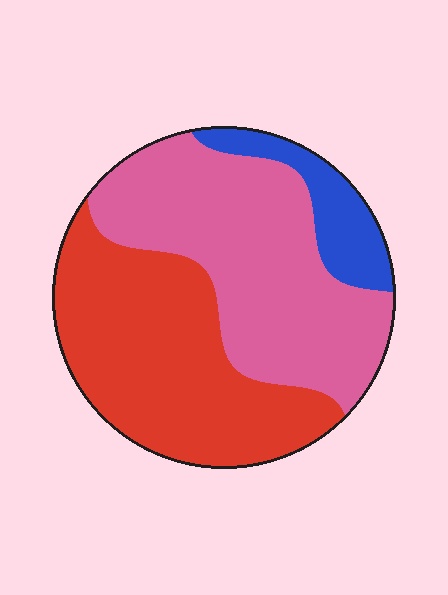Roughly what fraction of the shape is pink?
Pink takes up between a quarter and a half of the shape.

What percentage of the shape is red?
Red covers roughly 45% of the shape.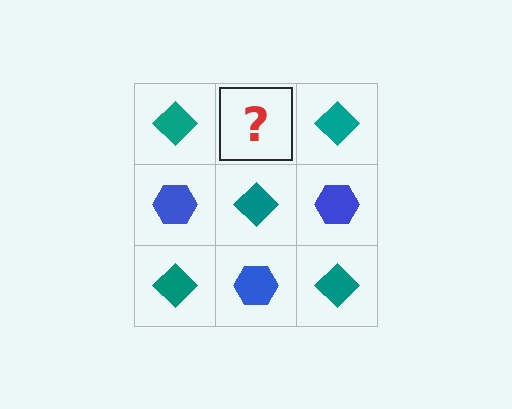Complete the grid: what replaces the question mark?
The question mark should be replaced with a blue hexagon.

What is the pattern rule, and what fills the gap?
The rule is that it alternates teal diamond and blue hexagon in a checkerboard pattern. The gap should be filled with a blue hexagon.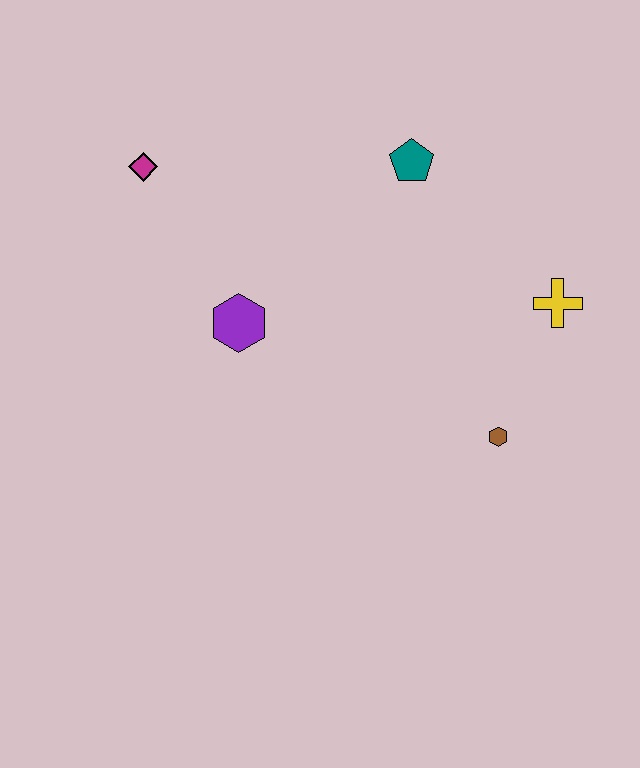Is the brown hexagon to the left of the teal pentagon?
No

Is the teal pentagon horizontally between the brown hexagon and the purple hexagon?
Yes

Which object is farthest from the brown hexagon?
The magenta diamond is farthest from the brown hexagon.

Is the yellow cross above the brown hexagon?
Yes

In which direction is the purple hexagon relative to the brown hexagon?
The purple hexagon is to the left of the brown hexagon.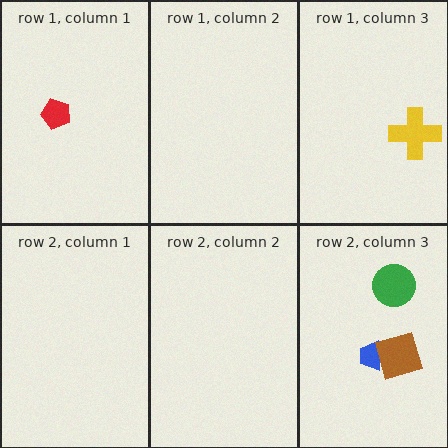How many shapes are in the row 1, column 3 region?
1.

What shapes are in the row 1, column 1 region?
The red pentagon.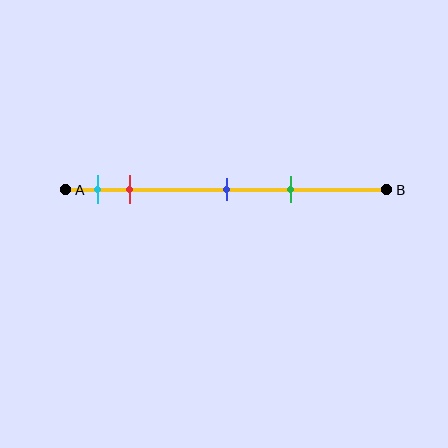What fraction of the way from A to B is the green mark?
The green mark is approximately 70% (0.7) of the way from A to B.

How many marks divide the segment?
There are 4 marks dividing the segment.